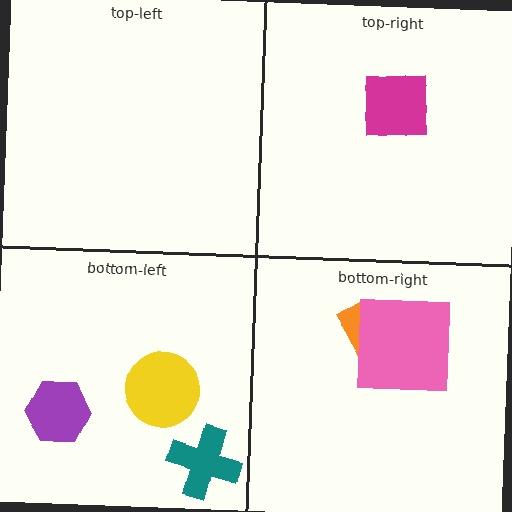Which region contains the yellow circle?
The bottom-left region.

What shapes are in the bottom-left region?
The yellow circle, the purple hexagon, the teal cross.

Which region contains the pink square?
The bottom-right region.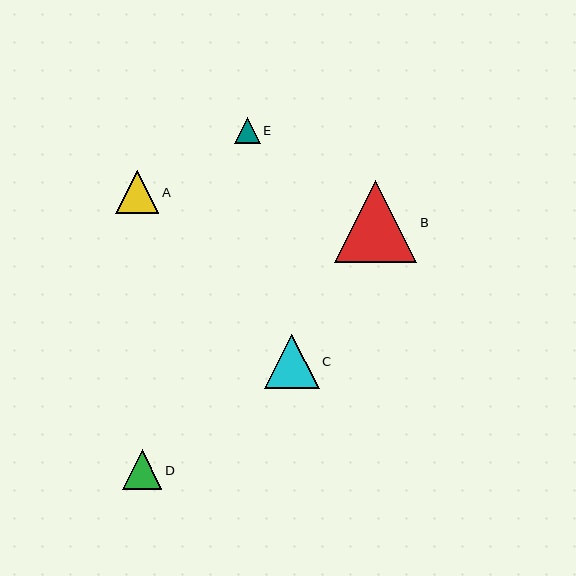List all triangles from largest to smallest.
From largest to smallest: B, C, A, D, E.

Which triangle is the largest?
Triangle B is the largest with a size of approximately 82 pixels.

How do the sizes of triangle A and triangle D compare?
Triangle A and triangle D are approximately the same size.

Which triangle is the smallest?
Triangle E is the smallest with a size of approximately 26 pixels.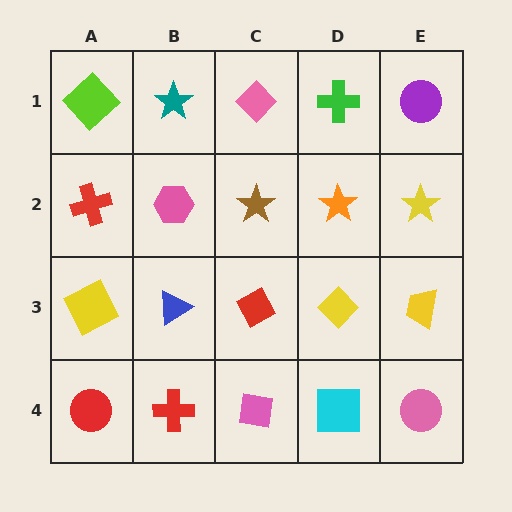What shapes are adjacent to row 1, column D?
An orange star (row 2, column D), a pink diamond (row 1, column C), a purple circle (row 1, column E).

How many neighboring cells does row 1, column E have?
2.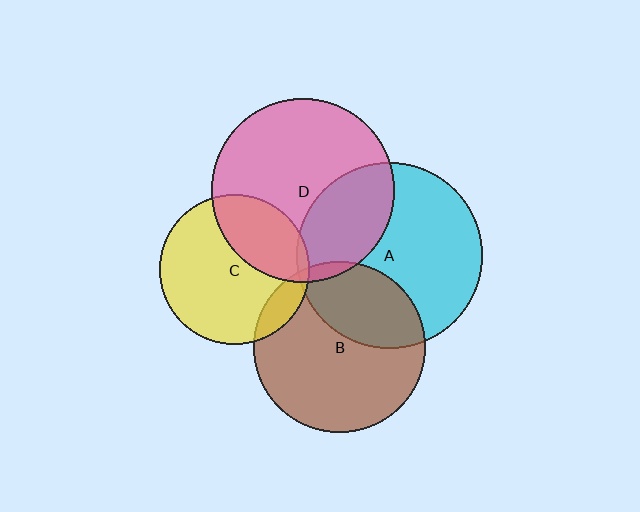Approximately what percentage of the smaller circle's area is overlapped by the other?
Approximately 30%.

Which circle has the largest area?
Circle A (cyan).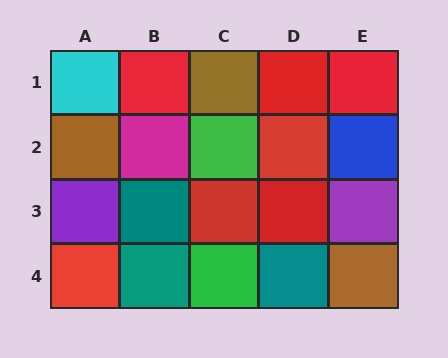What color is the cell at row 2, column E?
Blue.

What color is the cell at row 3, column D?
Red.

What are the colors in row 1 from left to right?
Cyan, red, brown, red, red.